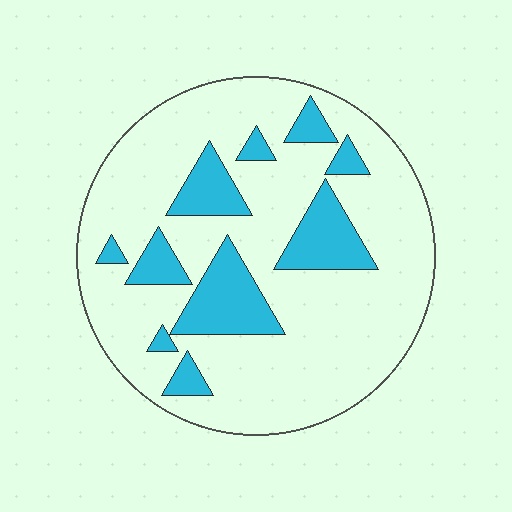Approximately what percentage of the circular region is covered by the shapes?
Approximately 20%.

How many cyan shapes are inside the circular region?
10.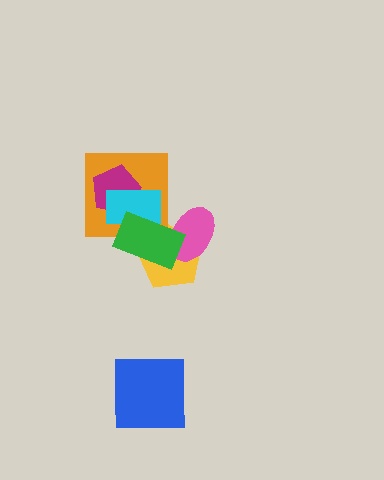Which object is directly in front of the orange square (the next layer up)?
The magenta pentagon is directly in front of the orange square.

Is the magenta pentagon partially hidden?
Yes, it is partially covered by another shape.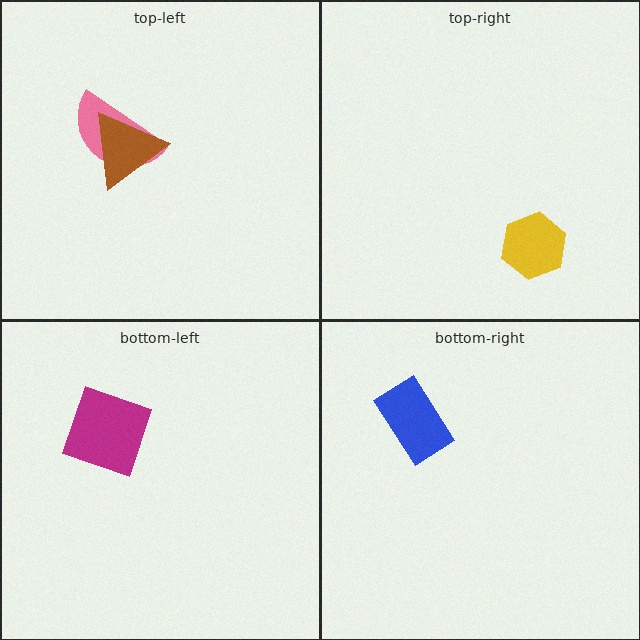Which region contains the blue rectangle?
The bottom-right region.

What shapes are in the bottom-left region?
The magenta diamond.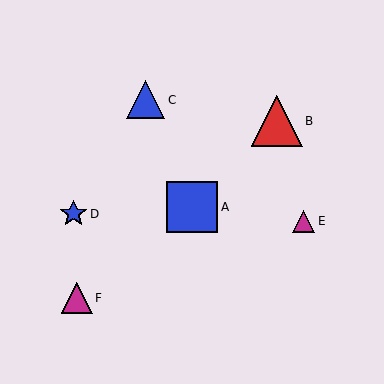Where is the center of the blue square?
The center of the blue square is at (192, 207).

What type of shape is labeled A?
Shape A is a blue square.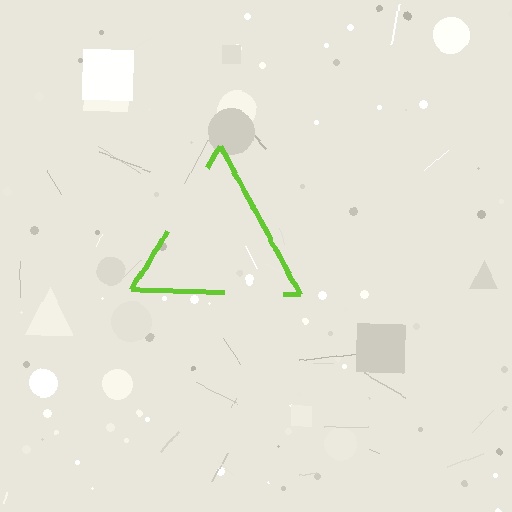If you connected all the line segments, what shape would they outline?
They would outline a triangle.